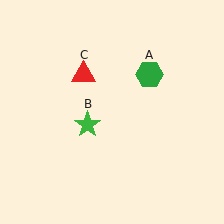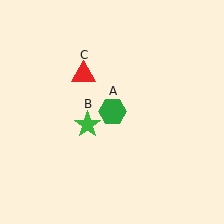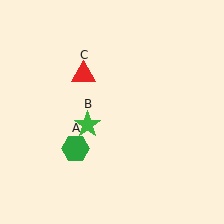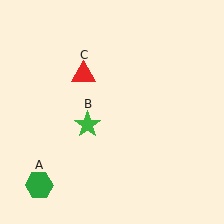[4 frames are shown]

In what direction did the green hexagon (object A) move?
The green hexagon (object A) moved down and to the left.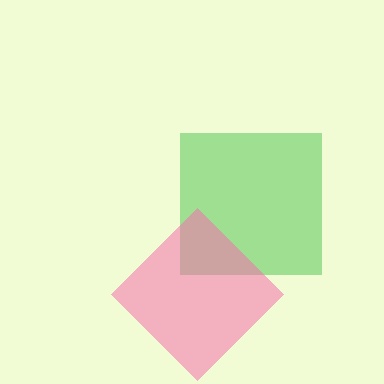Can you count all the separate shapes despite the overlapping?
Yes, there are 2 separate shapes.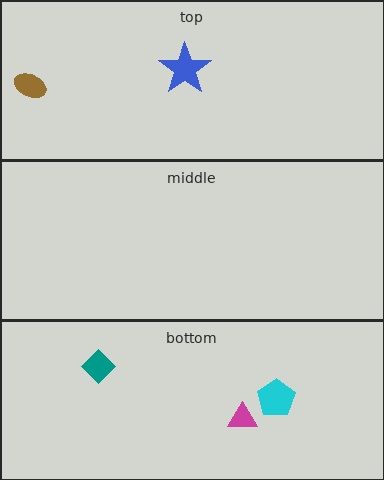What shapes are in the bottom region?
The teal diamond, the magenta triangle, the cyan pentagon.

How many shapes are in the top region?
2.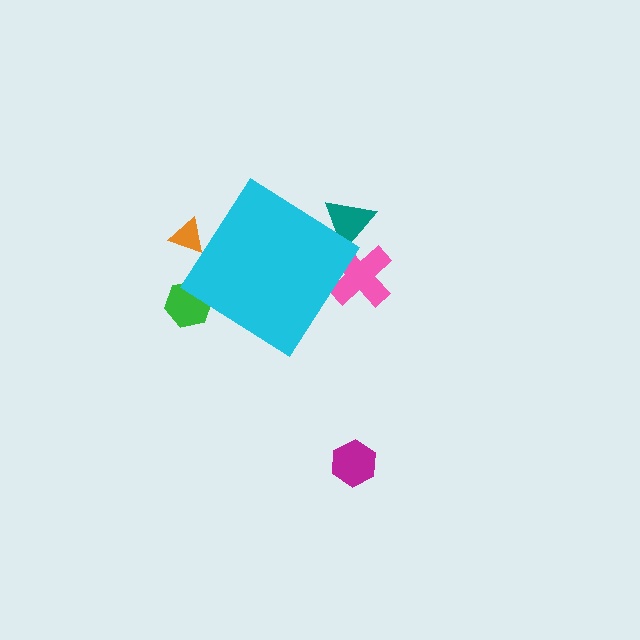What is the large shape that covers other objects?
A cyan diamond.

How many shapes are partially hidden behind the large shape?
4 shapes are partially hidden.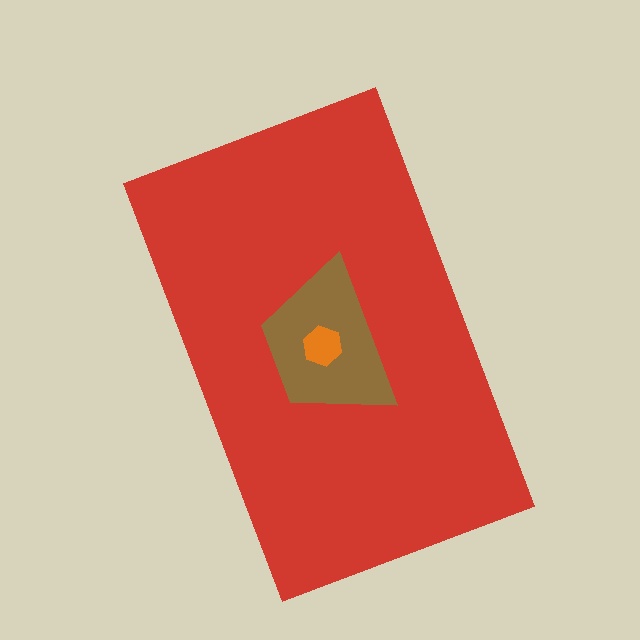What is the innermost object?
The orange hexagon.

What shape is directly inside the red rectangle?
The brown trapezoid.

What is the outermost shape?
The red rectangle.